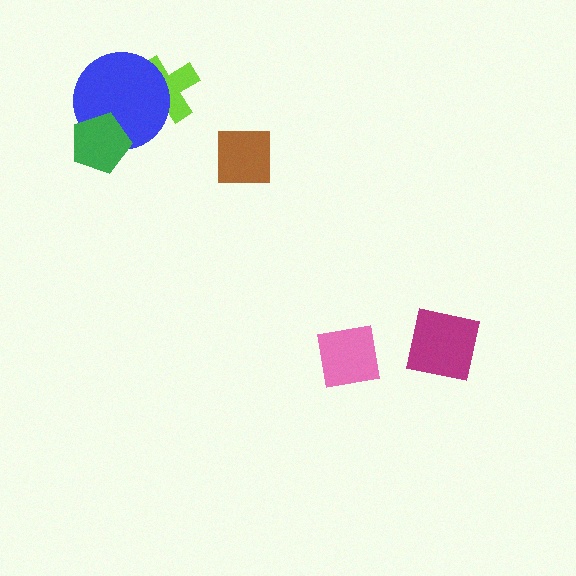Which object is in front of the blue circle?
The green pentagon is in front of the blue circle.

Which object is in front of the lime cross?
The blue circle is in front of the lime cross.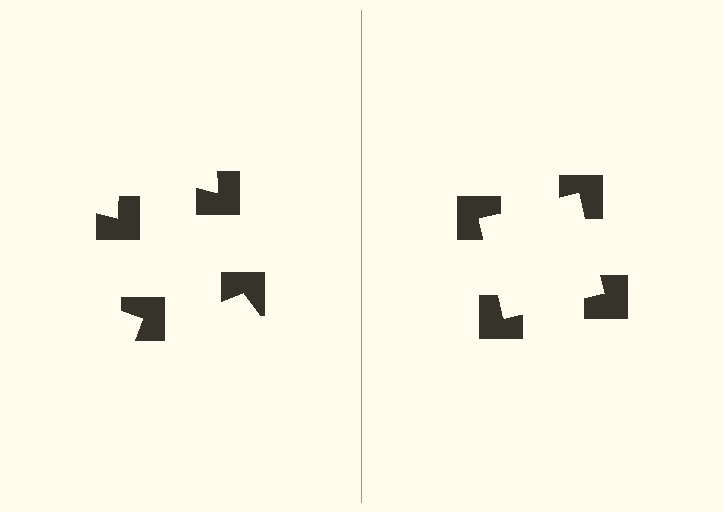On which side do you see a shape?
An illusory square appears on the right side. On the left side the wedge cuts are rotated, so no coherent shape forms.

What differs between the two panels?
The notched squares are positioned identically on both sides; only the wedge orientations differ. On the right they align to a square; on the left they are misaligned.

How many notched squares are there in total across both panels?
8 — 4 on each side.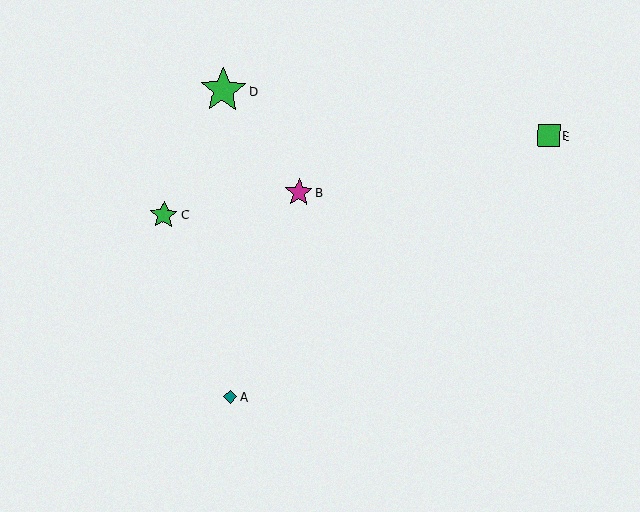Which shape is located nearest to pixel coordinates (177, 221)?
The green star (labeled C) at (164, 215) is nearest to that location.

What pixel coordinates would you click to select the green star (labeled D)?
Click at (223, 90) to select the green star D.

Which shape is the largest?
The green star (labeled D) is the largest.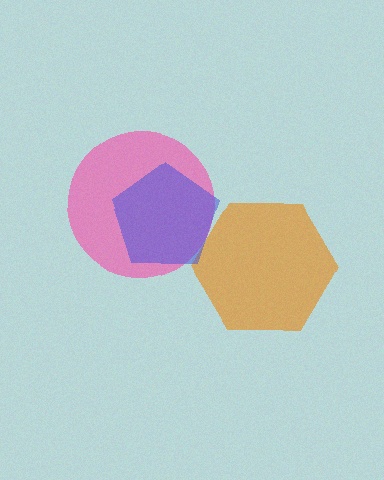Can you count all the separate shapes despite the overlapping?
Yes, there are 3 separate shapes.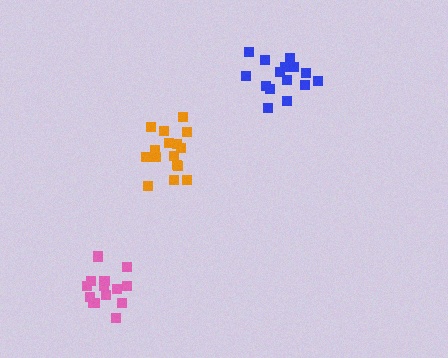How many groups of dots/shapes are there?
There are 3 groups.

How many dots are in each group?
Group 1: 14 dots, Group 2: 15 dots, Group 3: 16 dots (45 total).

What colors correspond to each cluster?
The clusters are colored: pink, blue, orange.